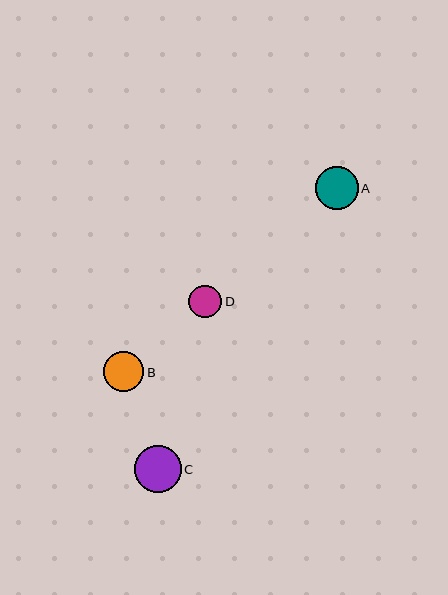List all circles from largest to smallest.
From largest to smallest: C, A, B, D.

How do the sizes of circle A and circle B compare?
Circle A and circle B are approximately the same size.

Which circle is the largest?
Circle C is the largest with a size of approximately 47 pixels.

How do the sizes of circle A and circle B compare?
Circle A and circle B are approximately the same size.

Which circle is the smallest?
Circle D is the smallest with a size of approximately 33 pixels.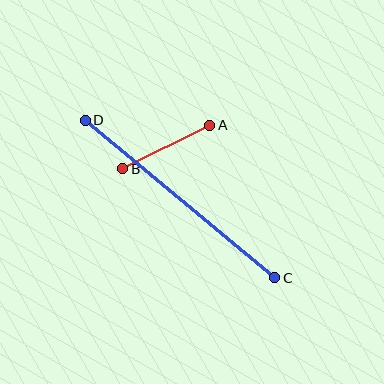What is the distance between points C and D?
The distance is approximately 247 pixels.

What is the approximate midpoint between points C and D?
The midpoint is at approximately (180, 199) pixels.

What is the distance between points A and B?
The distance is approximately 97 pixels.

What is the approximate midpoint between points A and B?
The midpoint is at approximately (166, 147) pixels.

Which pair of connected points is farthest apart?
Points C and D are farthest apart.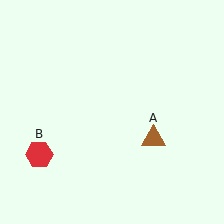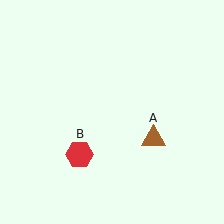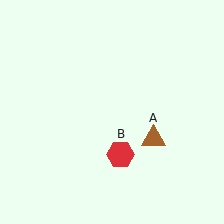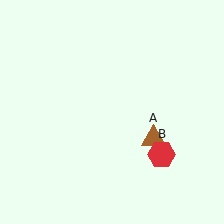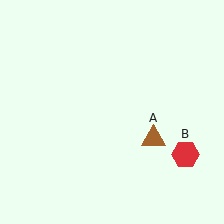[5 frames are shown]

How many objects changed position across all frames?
1 object changed position: red hexagon (object B).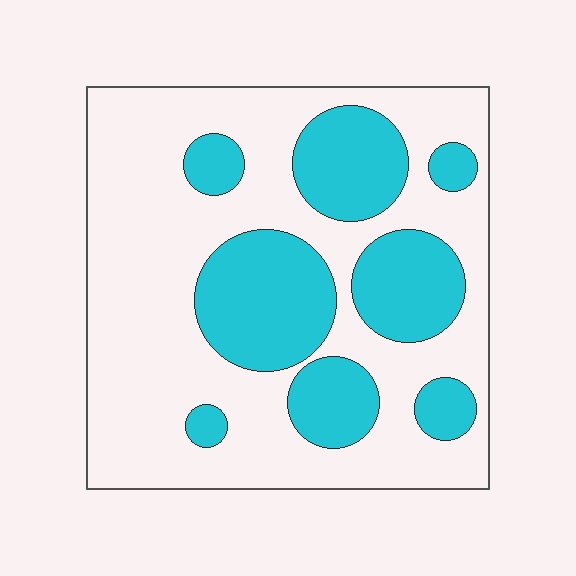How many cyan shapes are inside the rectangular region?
8.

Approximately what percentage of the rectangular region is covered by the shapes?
Approximately 35%.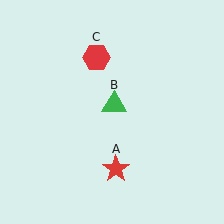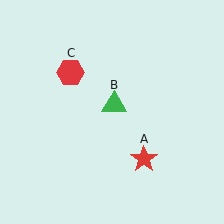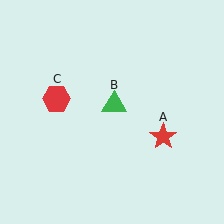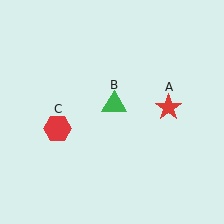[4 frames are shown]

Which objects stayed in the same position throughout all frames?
Green triangle (object B) remained stationary.